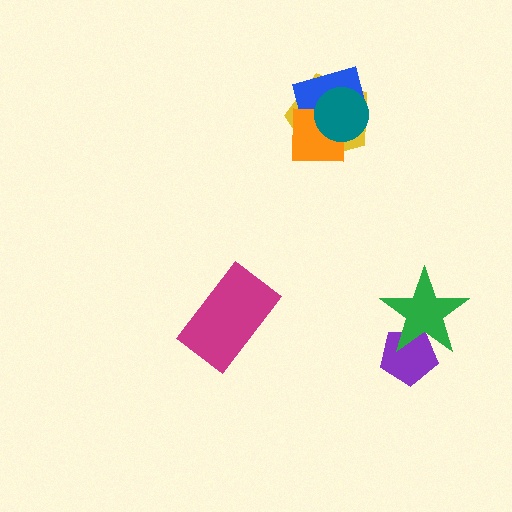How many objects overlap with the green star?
1 object overlaps with the green star.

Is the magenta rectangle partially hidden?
No, no other shape covers it.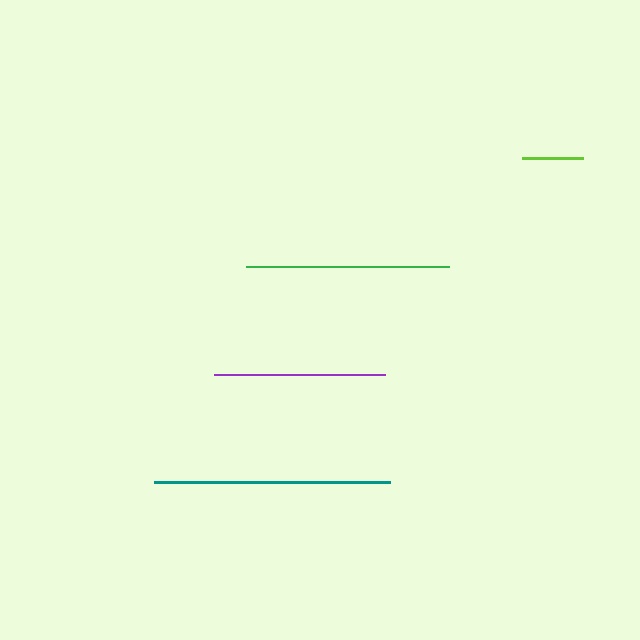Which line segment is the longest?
The teal line is the longest at approximately 236 pixels.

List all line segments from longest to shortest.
From longest to shortest: teal, green, purple, lime.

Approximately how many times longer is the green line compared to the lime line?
The green line is approximately 3.4 times the length of the lime line.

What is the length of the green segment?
The green segment is approximately 203 pixels long.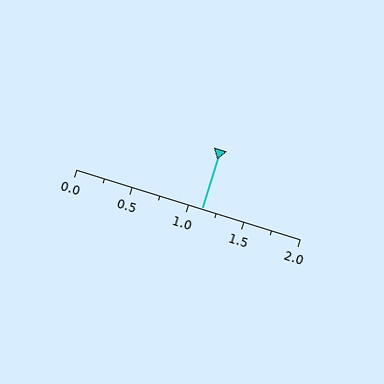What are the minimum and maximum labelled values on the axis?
The axis runs from 0.0 to 2.0.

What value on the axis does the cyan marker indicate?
The marker indicates approximately 1.12.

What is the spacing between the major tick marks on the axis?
The major ticks are spaced 0.5 apart.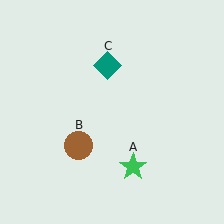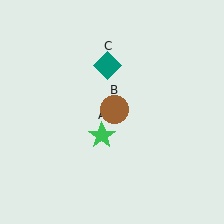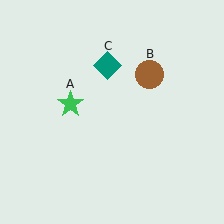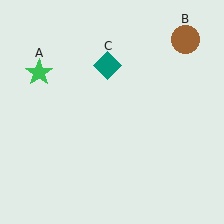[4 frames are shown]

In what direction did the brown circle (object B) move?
The brown circle (object B) moved up and to the right.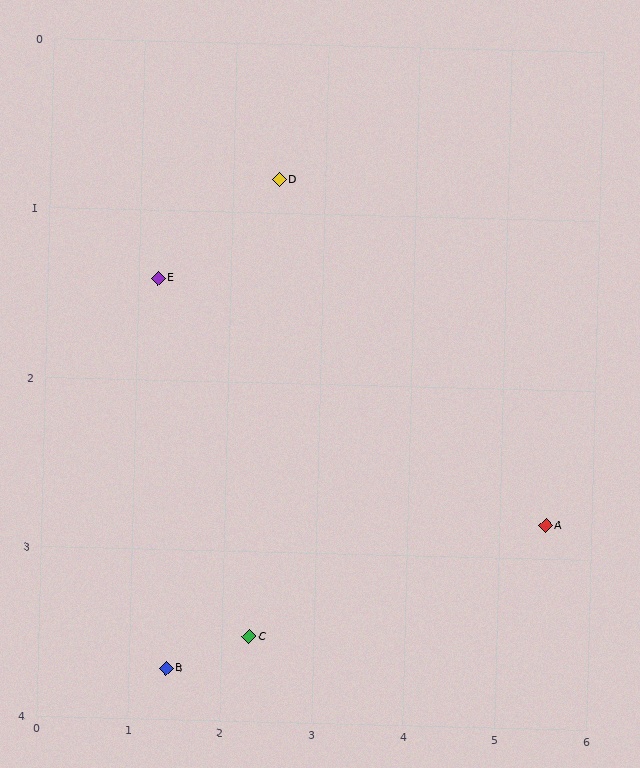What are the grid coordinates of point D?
Point D is at approximately (2.5, 0.8).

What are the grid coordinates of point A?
Point A is at approximately (5.5, 2.8).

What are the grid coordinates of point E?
Point E is at approximately (1.2, 1.4).